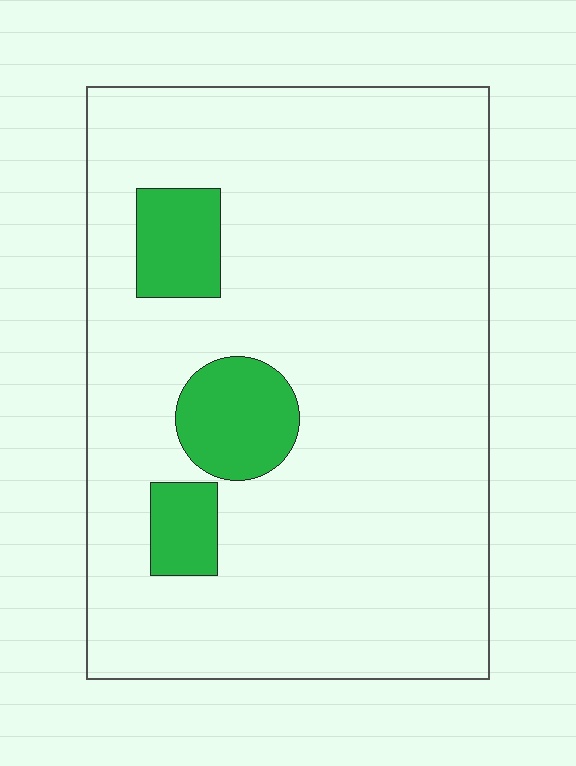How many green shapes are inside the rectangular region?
3.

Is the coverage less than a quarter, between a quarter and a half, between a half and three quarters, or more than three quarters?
Less than a quarter.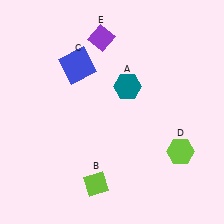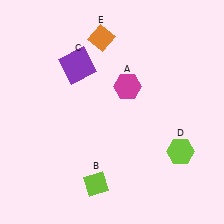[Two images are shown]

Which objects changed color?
A changed from teal to magenta. C changed from blue to purple. E changed from purple to orange.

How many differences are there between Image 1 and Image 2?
There are 3 differences between the two images.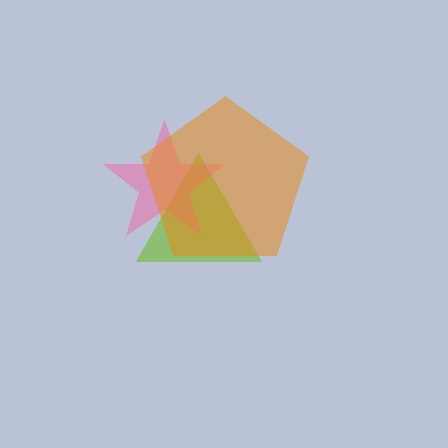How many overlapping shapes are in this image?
There are 3 overlapping shapes in the image.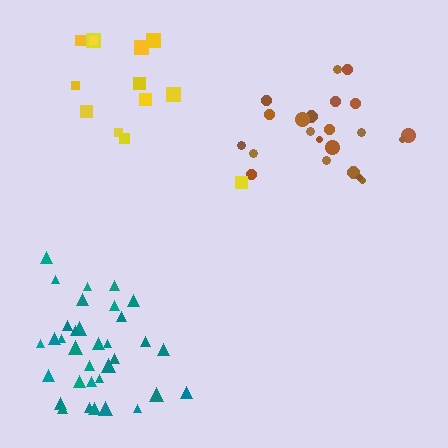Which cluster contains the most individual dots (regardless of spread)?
Teal (35).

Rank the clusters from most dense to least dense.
teal, brown, yellow.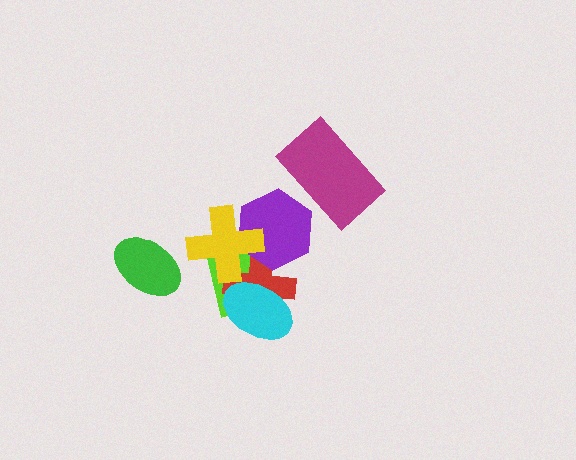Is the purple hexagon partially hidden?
Yes, it is partially covered by another shape.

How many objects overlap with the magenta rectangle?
1 object overlaps with the magenta rectangle.